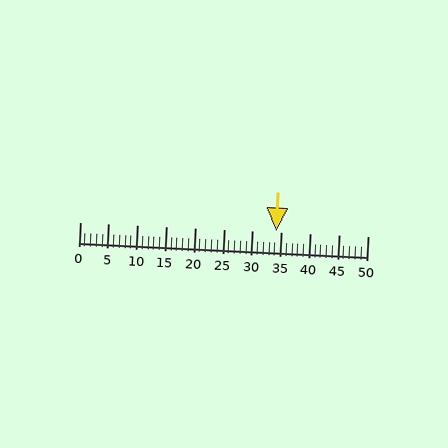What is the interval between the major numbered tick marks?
The major tick marks are spaced 5 units apart.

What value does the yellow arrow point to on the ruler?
The yellow arrow points to approximately 34.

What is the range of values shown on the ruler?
The ruler shows values from 0 to 50.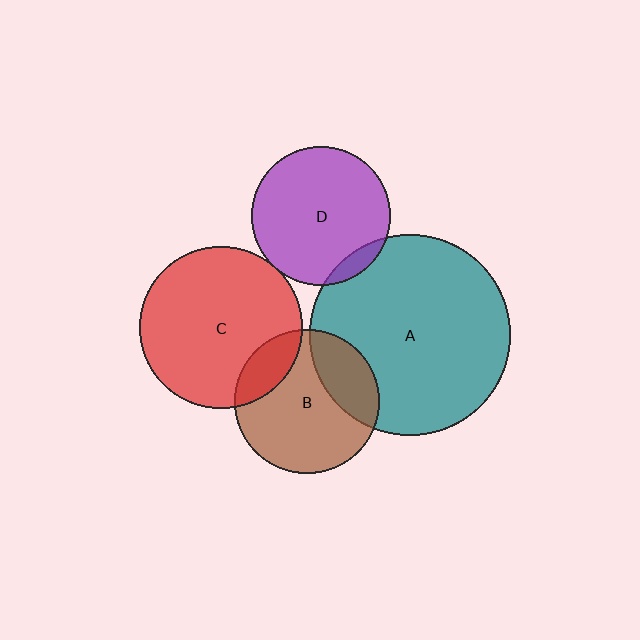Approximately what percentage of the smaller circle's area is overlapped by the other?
Approximately 15%.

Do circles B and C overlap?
Yes.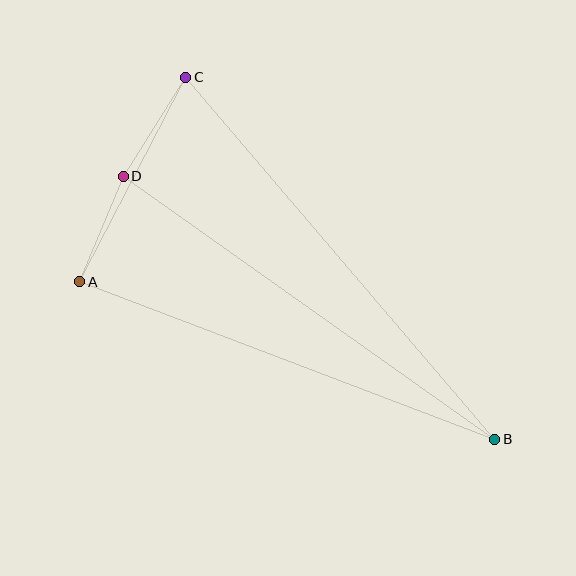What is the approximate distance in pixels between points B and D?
The distance between B and D is approximately 455 pixels.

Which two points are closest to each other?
Points A and D are closest to each other.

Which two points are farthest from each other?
Points B and C are farthest from each other.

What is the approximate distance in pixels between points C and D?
The distance between C and D is approximately 117 pixels.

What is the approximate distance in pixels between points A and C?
The distance between A and C is approximately 230 pixels.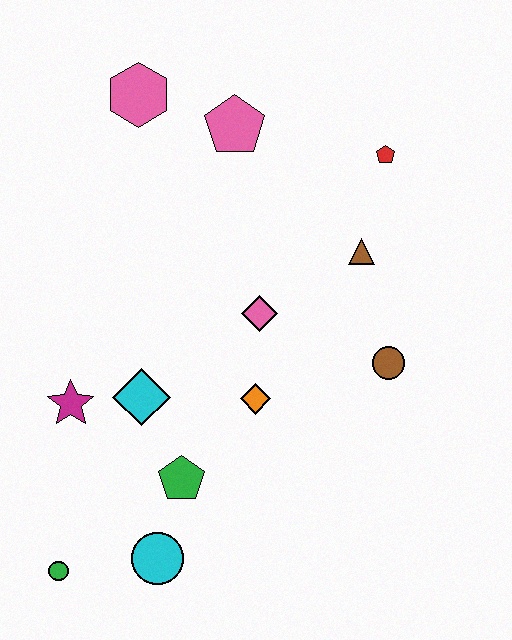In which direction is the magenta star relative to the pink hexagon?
The magenta star is below the pink hexagon.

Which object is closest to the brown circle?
The brown triangle is closest to the brown circle.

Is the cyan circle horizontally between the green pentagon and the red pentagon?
No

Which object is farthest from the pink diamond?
The green circle is farthest from the pink diamond.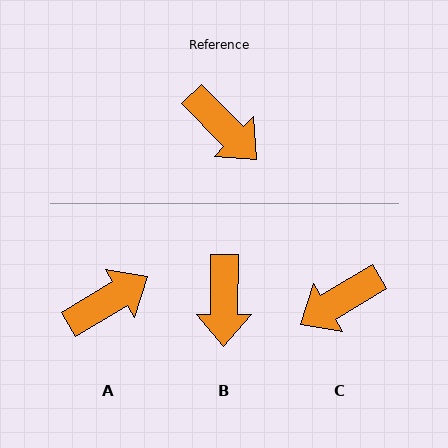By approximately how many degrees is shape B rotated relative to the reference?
Approximately 45 degrees clockwise.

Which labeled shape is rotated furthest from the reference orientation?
C, about 104 degrees away.